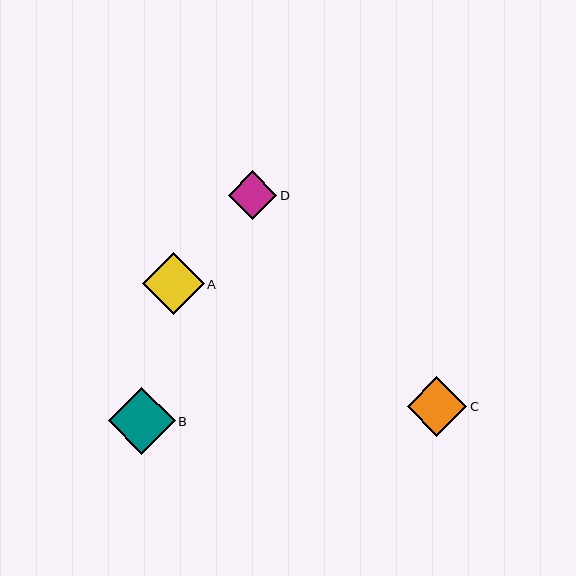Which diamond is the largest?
Diamond B is the largest with a size of approximately 67 pixels.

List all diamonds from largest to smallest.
From largest to smallest: B, A, C, D.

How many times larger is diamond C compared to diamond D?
Diamond C is approximately 1.2 times the size of diamond D.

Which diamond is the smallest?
Diamond D is the smallest with a size of approximately 48 pixels.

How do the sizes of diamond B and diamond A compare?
Diamond B and diamond A are approximately the same size.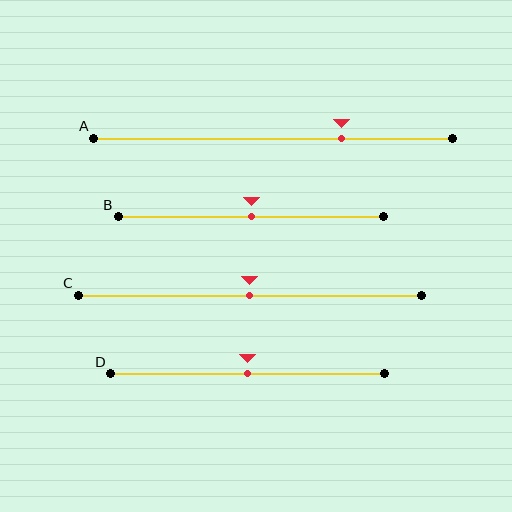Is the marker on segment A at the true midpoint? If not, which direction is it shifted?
No, the marker on segment A is shifted to the right by about 19% of the segment length.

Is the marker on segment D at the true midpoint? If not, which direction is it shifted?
Yes, the marker on segment D is at the true midpoint.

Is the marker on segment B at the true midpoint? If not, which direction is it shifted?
Yes, the marker on segment B is at the true midpoint.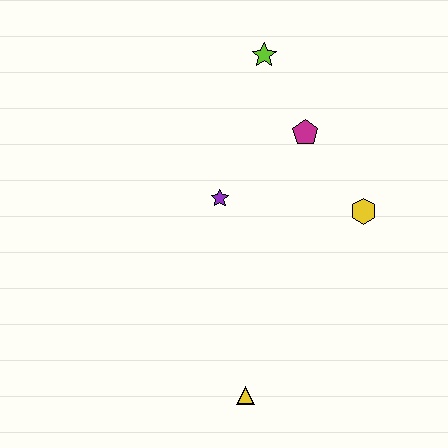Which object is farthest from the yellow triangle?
The lime star is farthest from the yellow triangle.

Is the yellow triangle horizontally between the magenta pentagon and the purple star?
Yes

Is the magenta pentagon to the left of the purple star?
No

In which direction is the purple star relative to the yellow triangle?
The purple star is above the yellow triangle.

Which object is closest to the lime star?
The magenta pentagon is closest to the lime star.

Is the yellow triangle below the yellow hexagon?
Yes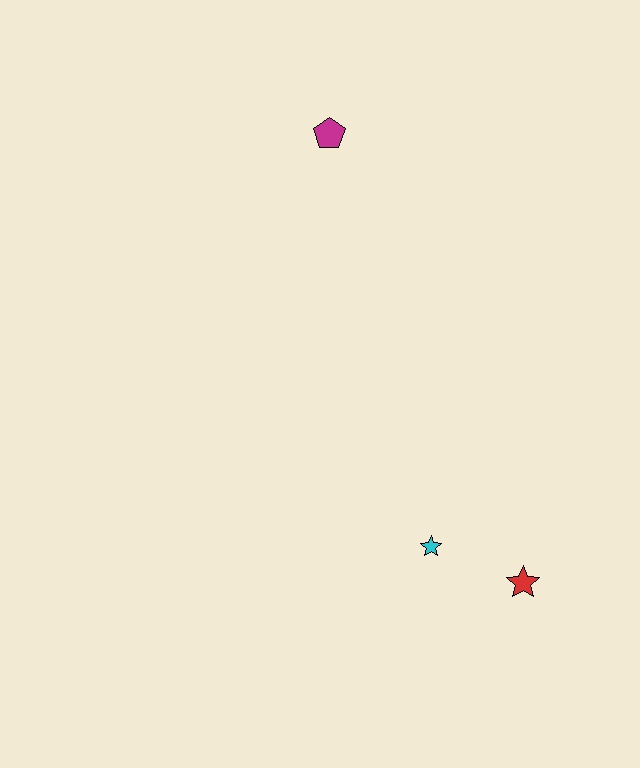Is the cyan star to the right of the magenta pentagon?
Yes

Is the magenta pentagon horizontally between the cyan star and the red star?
No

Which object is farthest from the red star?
The magenta pentagon is farthest from the red star.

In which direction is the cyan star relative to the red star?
The cyan star is to the left of the red star.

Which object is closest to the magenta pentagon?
The cyan star is closest to the magenta pentagon.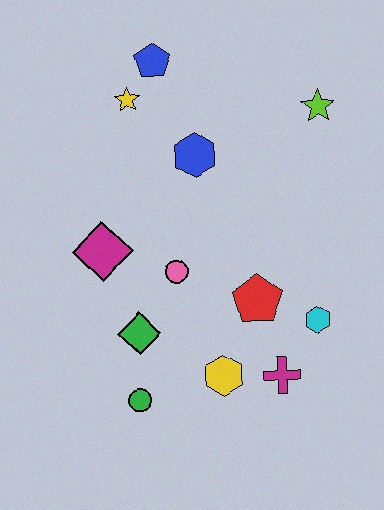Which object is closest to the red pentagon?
The cyan hexagon is closest to the red pentagon.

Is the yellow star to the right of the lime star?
No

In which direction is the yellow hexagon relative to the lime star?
The yellow hexagon is below the lime star.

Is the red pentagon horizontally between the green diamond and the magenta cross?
Yes